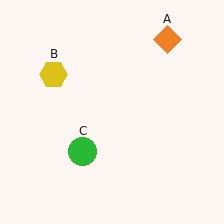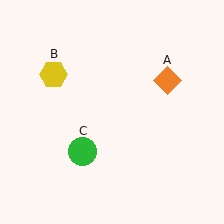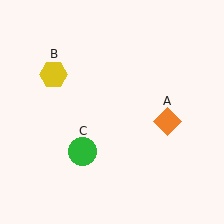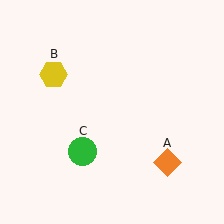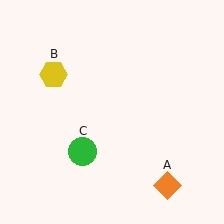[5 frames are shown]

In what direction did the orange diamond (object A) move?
The orange diamond (object A) moved down.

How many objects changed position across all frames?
1 object changed position: orange diamond (object A).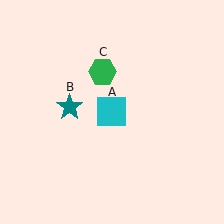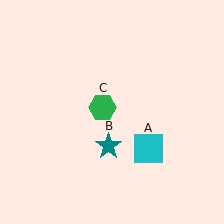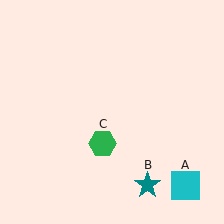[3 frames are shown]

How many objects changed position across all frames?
3 objects changed position: cyan square (object A), teal star (object B), green hexagon (object C).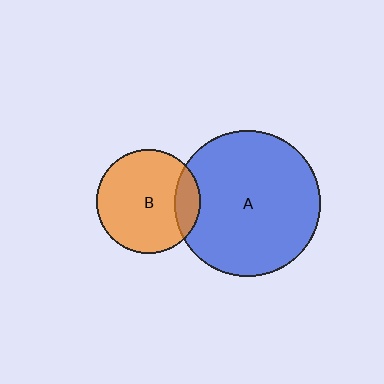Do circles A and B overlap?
Yes.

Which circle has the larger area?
Circle A (blue).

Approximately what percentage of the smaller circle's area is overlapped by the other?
Approximately 15%.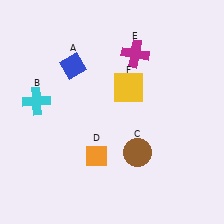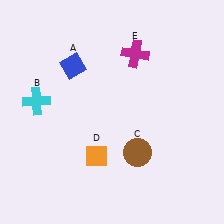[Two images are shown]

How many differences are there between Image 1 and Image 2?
There is 1 difference between the two images.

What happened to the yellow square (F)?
The yellow square (F) was removed in Image 2. It was in the top-right area of Image 1.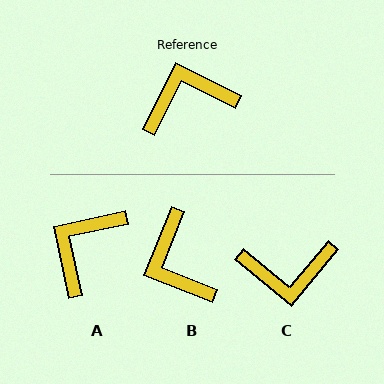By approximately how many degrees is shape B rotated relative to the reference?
Approximately 94 degrees counter-clockwise.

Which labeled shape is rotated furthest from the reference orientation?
C, about 167 degrees away.